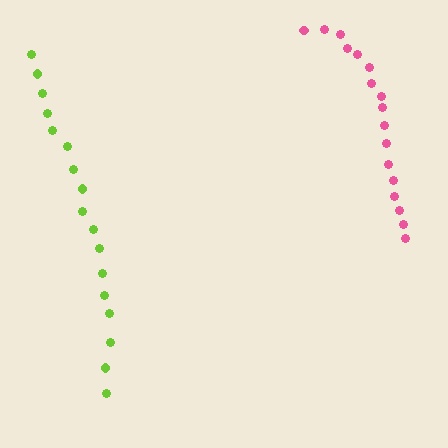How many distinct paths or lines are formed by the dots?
There are 2 distinct paths.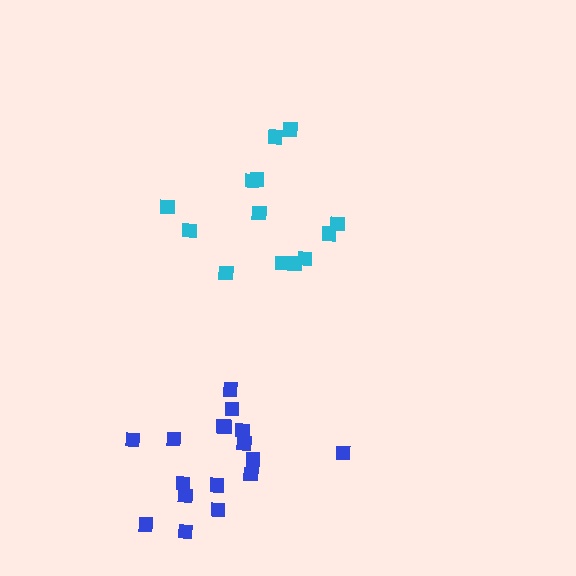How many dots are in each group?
Group 1: 17 dots, Group 2: 13 dots (30 total).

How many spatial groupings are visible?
There are 2 spatial groupings.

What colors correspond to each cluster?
The clusters are colored: blue, cyan.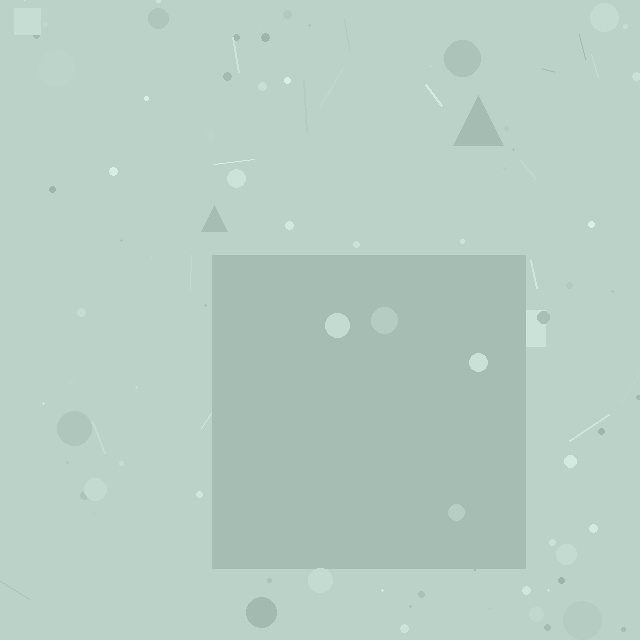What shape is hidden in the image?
A square is hidden in the image.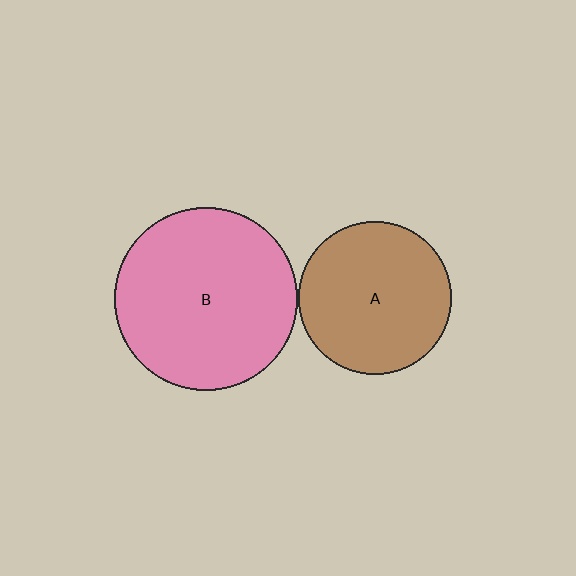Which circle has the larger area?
Circle B (pink).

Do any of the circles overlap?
No, none of the circles overlap.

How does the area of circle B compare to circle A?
Approximately 1.4 times.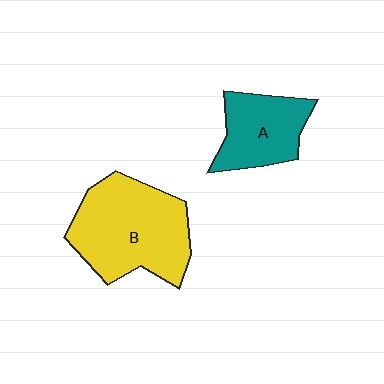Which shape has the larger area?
Shape B (yellow).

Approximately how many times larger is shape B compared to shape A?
Approximately 1.7 times.